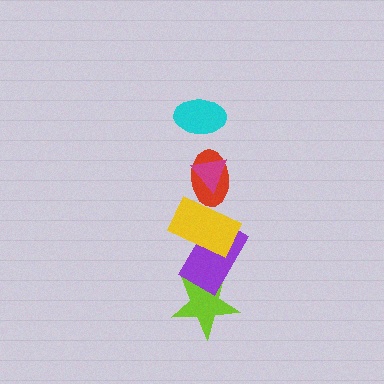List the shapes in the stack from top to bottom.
From top to bottom: the cyan ellipse, the magenta triangle, the red ellipse, the yellow rectangle, the purple rectangle, the lime star.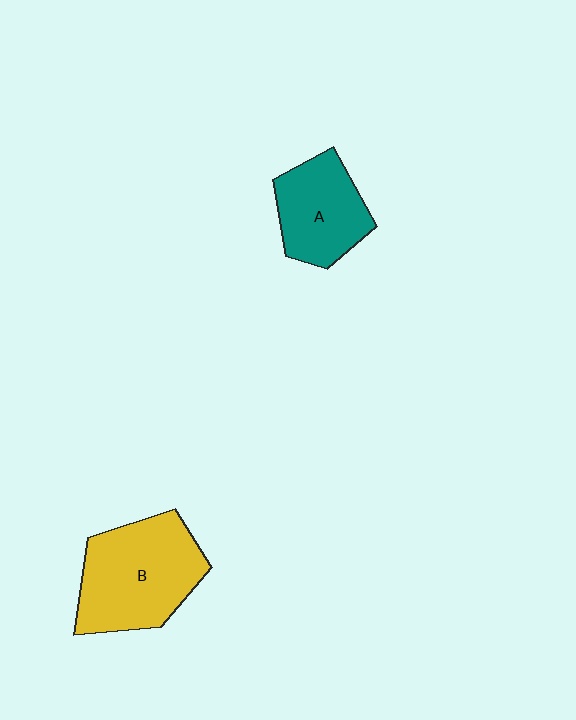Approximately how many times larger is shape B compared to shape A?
Approximately 1.5 times.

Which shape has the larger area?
Shape B (yellow).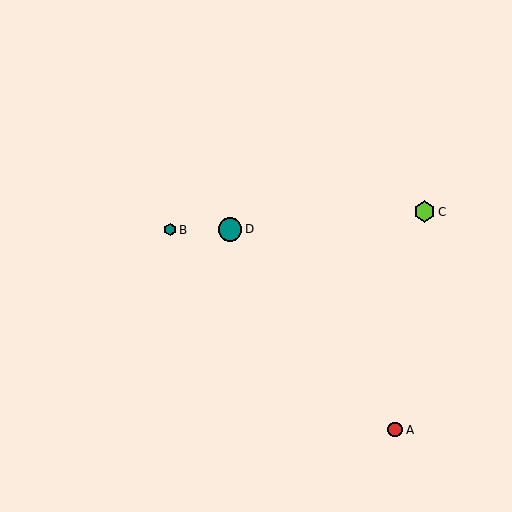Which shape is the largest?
The teal circle (labeled D) is the largest.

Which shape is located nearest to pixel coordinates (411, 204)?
The lime hexagon (labeled C) at (424, 212) is nearest to that location.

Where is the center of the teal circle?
The center of the teal circle is at (230, 229).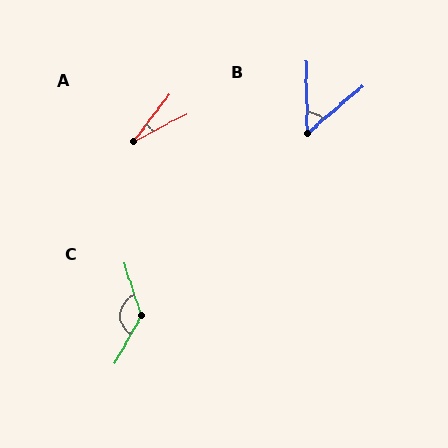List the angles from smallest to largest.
A (25°), B (50°), C (133°).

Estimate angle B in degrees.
Approximately 50 degrees.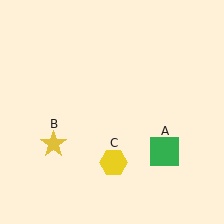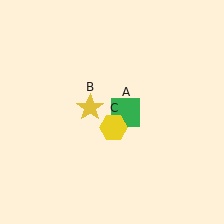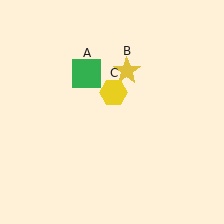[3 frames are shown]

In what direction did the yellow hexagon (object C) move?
The yellow hexagon (object C) moved up.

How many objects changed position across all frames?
3 objects changed position: green square (object A), yellow star (object B), yellow hexagon (object C).